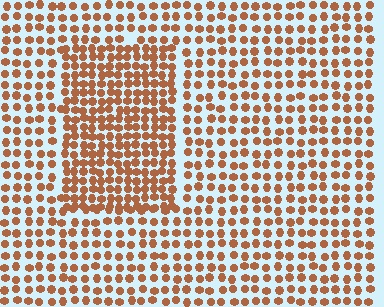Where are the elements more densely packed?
The elements are more densely packed inside the rectangle boundary.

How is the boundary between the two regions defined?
The boundary is defined by a change in element density (approximately 1.7x ratio). All elements are the same color, size, and shape.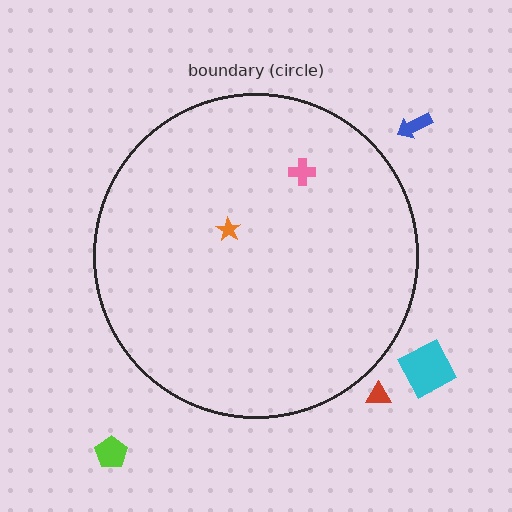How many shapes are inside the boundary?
2 inside, 4 outside.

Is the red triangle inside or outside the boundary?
Outside.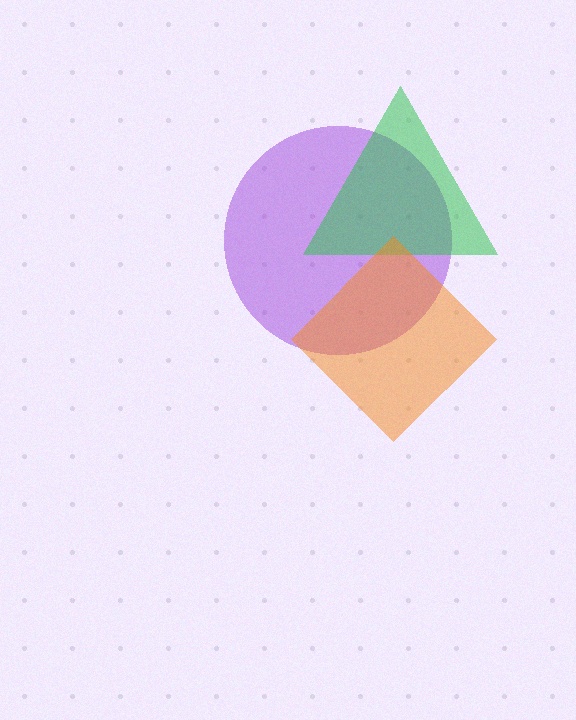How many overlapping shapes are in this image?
There are 3 overlapping shapes in the image.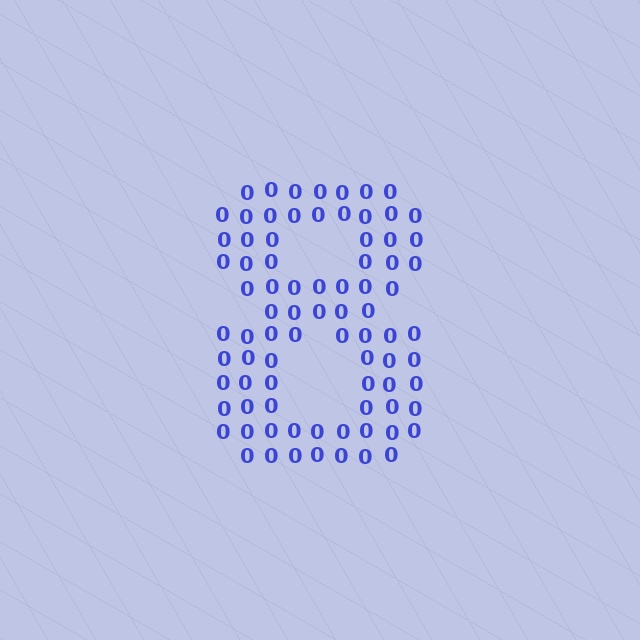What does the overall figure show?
The overall figure shows the digit 8.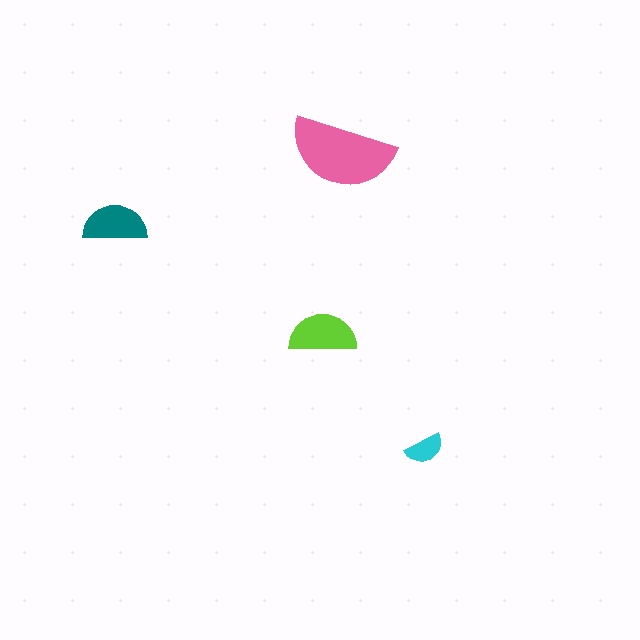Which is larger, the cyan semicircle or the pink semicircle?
The pink one.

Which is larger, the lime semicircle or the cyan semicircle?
The lime one.